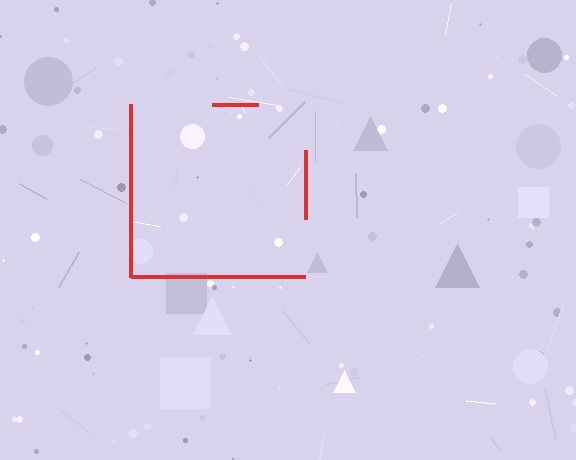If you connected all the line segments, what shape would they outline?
They would outline a square.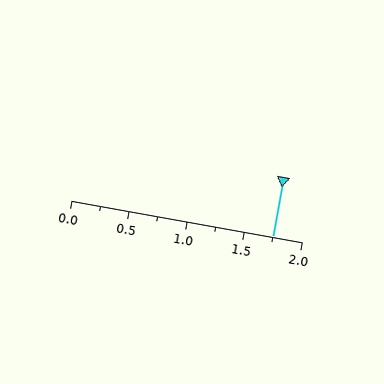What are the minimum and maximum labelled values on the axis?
The axis runs from 0.0 to 2.0.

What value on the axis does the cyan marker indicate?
The marker indicates approximately 1.75.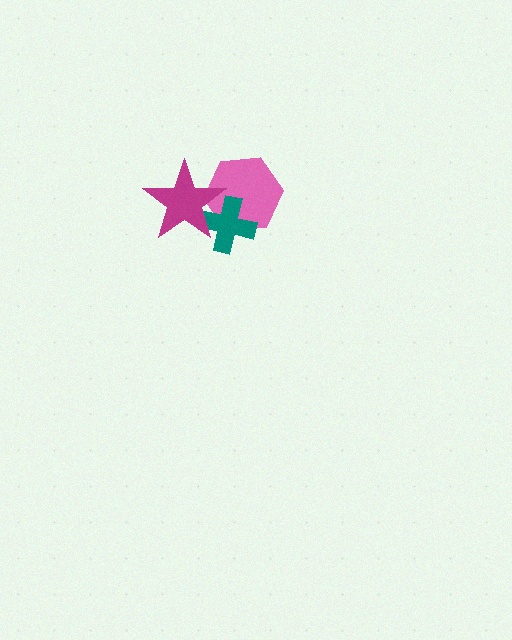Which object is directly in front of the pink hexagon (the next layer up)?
The teal cross is directly in front of the pink hexagon.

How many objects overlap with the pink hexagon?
2 objects overlap with the pink hexagon.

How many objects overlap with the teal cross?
2 objects overlap with the teal cross.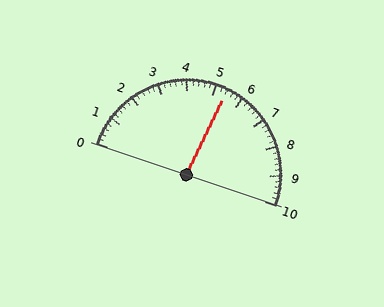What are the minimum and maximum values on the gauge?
The gauge ranges from 0 to 10.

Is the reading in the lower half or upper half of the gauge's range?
The reading is in the upper half of the range (0 to 10).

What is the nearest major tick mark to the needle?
The nearest major tick mark is 5.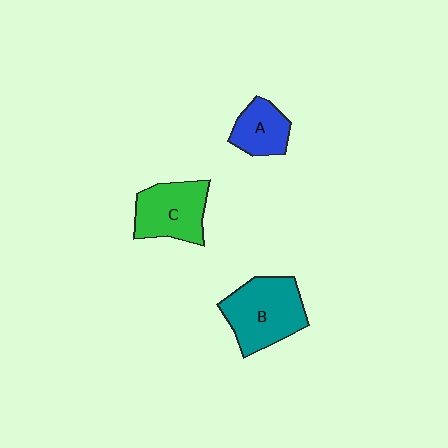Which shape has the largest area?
Shape B (teal).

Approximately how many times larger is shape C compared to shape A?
Approximately 1.5 times.